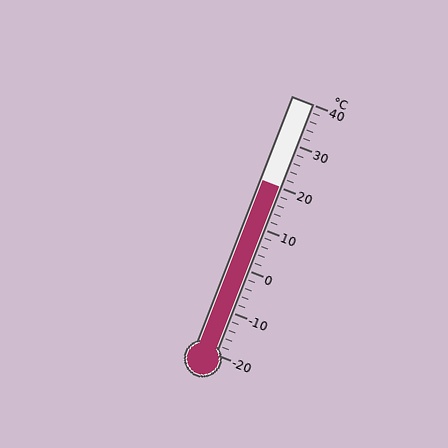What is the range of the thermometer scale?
The thermometer scale ranges from -20°C to 40°C.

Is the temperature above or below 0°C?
The temperature is above 0°C.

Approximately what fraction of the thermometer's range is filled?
The thermometer is filled to approximately 65% of its range.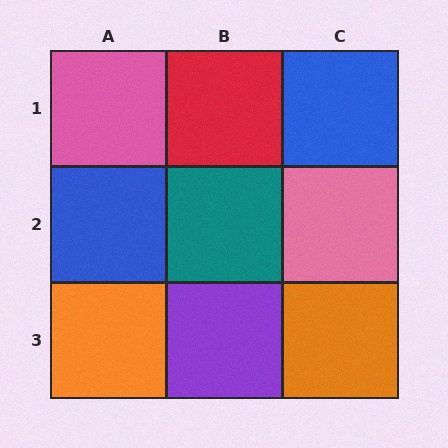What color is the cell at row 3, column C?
Orange.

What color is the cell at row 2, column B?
Teal.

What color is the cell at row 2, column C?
Pink.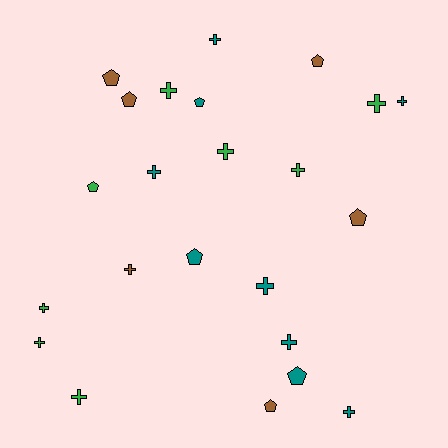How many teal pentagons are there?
There are 3 teal pentagons.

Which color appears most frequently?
Teal, with 9 objects.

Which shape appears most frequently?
Cross, with 14 objects.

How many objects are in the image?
There are 23 objects.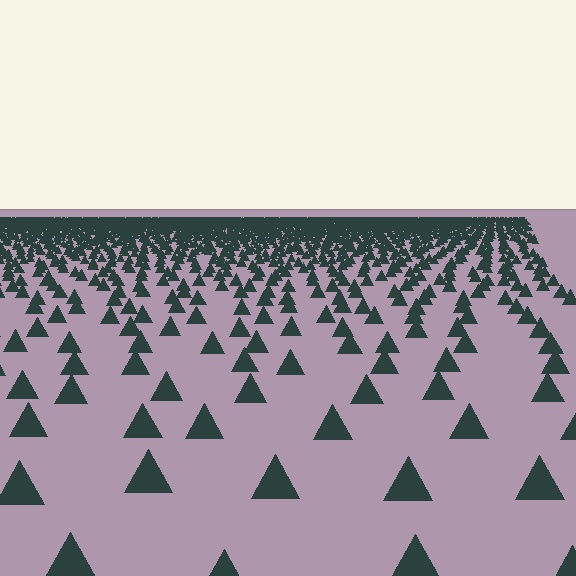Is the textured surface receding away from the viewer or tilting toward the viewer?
The surface is receding away from the viewer. Texture elements get smaller and denser toward the top.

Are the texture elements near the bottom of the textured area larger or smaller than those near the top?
Larger. Near the bottom, elements are closer to the viewer and appear at a bigger on-screen size.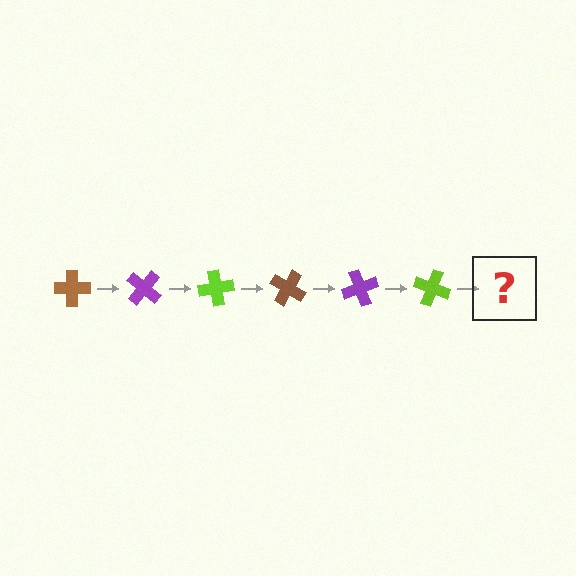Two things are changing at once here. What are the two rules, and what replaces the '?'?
The two rules are that it rotates 40 degrees each step and the color cycles through brown, purple, and lime. The '?' should be a brown cross, rotated 240 degrees from the start.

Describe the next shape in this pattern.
It should be a brown cross, rotated 240 degrees from the start.